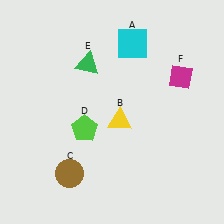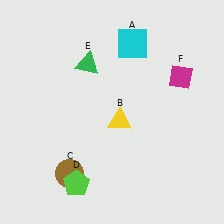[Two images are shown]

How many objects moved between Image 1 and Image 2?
1 object moved between the two images.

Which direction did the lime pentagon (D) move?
The lime pentagon (D) moved down.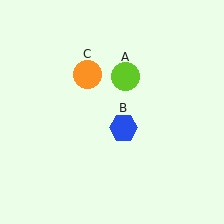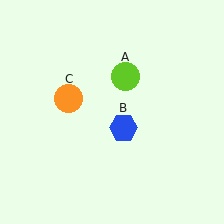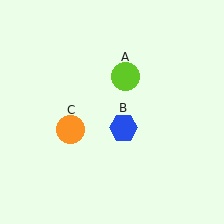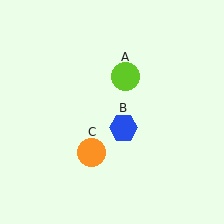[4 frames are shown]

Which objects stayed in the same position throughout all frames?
Lime circle (object A) and blue hexagon (object B) remained stationary.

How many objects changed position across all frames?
1 object changed position: orange circle (object C).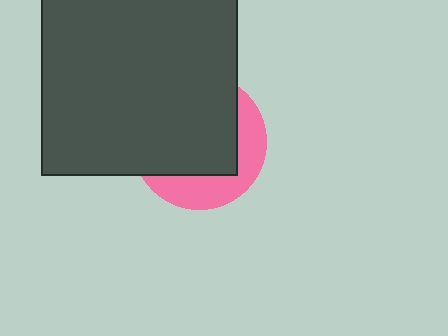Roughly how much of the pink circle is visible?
A small part of it is visible (roughly 34%).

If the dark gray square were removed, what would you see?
You would see the complete pink circle.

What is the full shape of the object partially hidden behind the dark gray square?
The partially hidden object is a pink circle.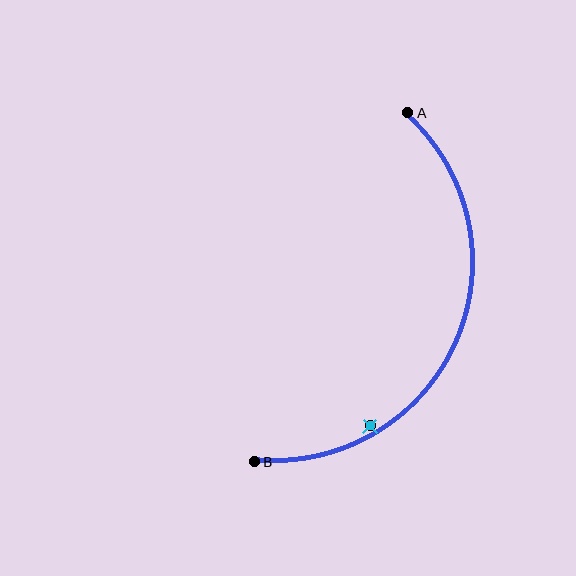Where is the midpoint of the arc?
The arc midpoint is the point on the curve farthest from the straight line joining A and B. It sits to the right of that line.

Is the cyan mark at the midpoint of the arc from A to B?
No — the cyan mark does not lie on the arc at all. It sits slightly inside the curve.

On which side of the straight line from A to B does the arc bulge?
The arc bulges to the right of the straight line connecting A and B.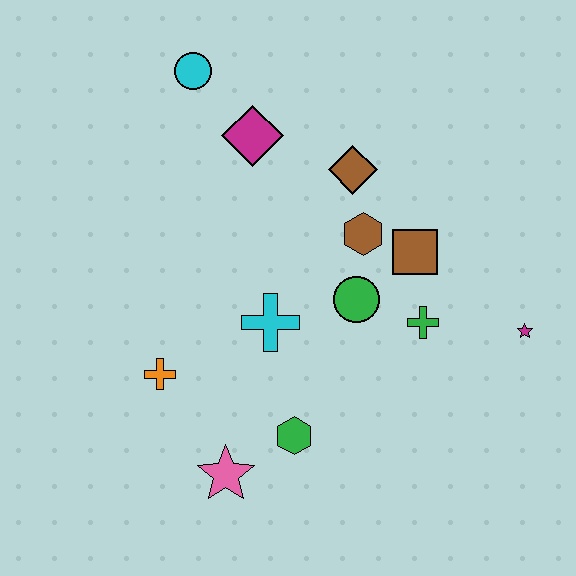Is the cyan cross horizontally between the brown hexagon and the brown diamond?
No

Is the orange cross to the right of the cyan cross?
No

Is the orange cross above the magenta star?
No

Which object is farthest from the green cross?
The cyan circle is farthest from the green cross.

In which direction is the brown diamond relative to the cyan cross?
The brown diamond is above the cyan cross.